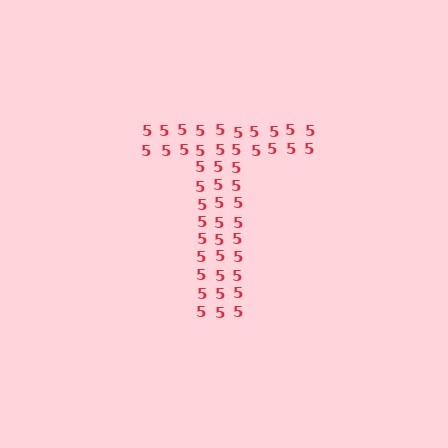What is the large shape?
The large shape is the letter T.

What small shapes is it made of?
It is made of small digit 5's.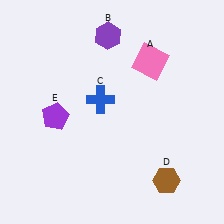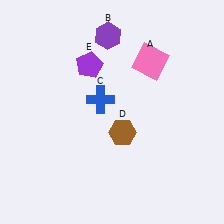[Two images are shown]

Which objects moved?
The objects that moved are: the brown hexagon (D), the purple pentagon (E).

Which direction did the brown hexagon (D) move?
The brown hexagon (D) moved up.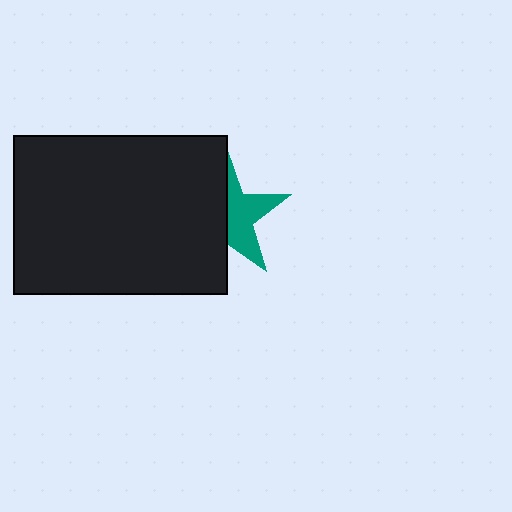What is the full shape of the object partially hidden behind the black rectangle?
The partially hidden object is a teal star.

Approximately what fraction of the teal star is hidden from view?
Roughly 52% of the teal star is hidden behind the black rectangle.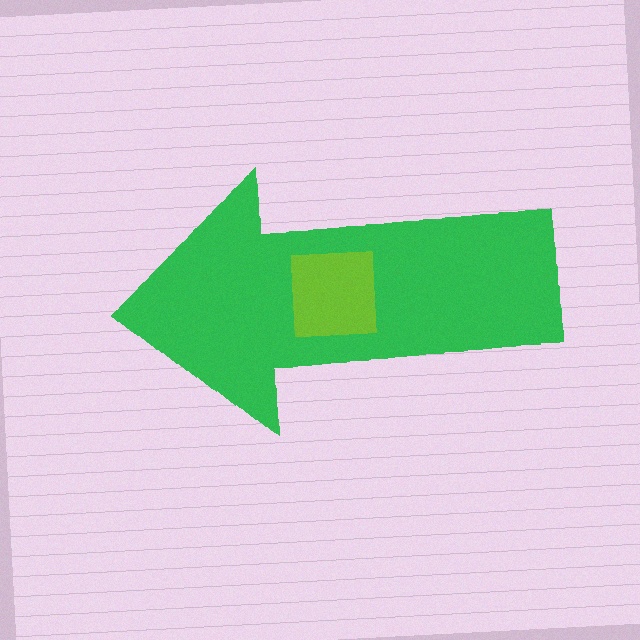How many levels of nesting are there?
2.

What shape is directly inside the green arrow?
The lime square.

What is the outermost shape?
The green arrow.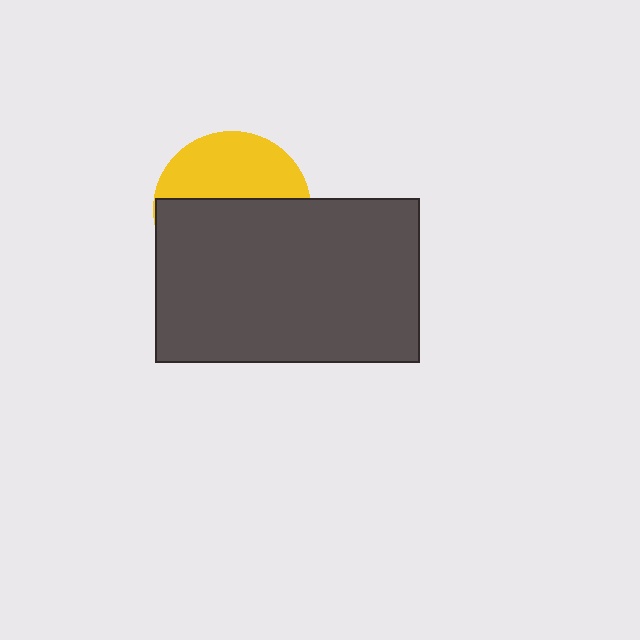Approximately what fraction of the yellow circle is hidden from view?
Roughly 59% of the yellow circle is hidden behind the dark gray rectangle.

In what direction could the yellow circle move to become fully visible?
The yellow circle could move up. That would shift it out from behind the dark gray rectangle entirely.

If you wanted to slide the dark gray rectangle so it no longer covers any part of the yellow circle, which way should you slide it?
Slide it down — that is the most direct way to separate the two shapes.